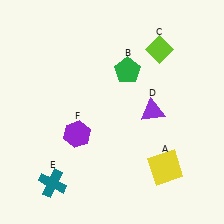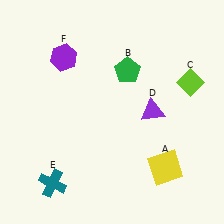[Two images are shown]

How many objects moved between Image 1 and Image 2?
2 objects moved between the two images.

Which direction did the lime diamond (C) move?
The lime diamond (C) moved down.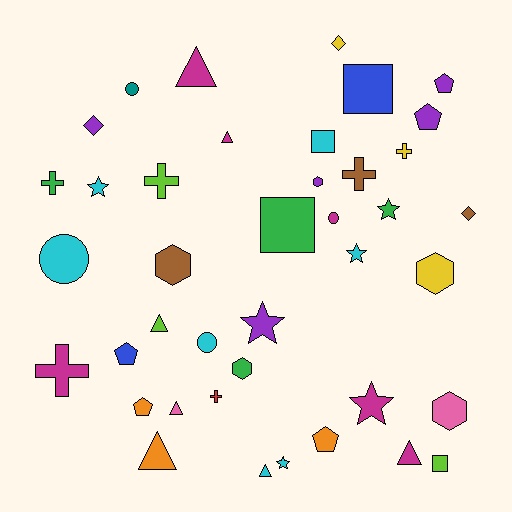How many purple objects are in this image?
There are 5 purple objects.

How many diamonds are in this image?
There are 3 diamonds.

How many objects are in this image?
There are 40 objects.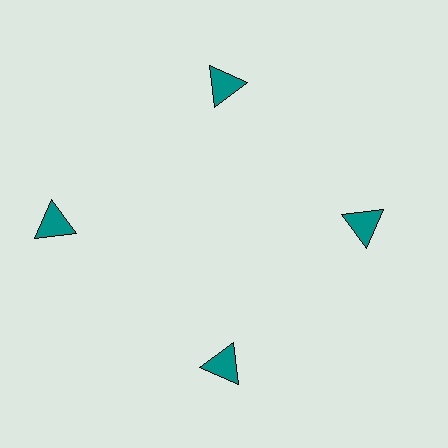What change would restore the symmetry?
The symmetry would be restored by moving it inward, back onto the ring so that all 4 triangles sit at equal angles and equal distance from the center.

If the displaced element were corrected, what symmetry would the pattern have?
It would have 4-fold rotational symmetry — the pattern would map onto itself every 90 degrees.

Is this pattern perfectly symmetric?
No. The 4 teal triangles are arranged in a ring, but one element near the 9 o'clock position is pushed outward from the center, breaking the 4-fold rotational symmetry.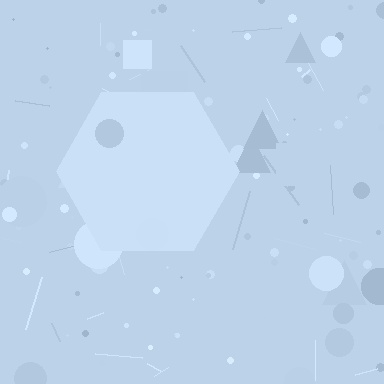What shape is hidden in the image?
A hexagon is hidden in the image.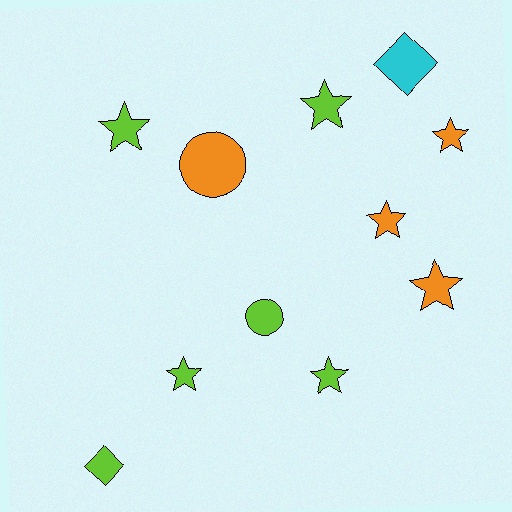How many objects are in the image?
There are 11 objects.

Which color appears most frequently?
Lime, with 6 objects.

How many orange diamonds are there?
There are no orange diamonds.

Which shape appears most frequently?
Star, with 7 objects.